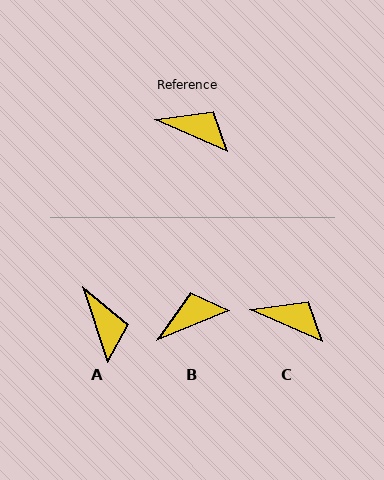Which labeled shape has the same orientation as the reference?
C.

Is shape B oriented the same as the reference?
No, it is off by about 46 degrees.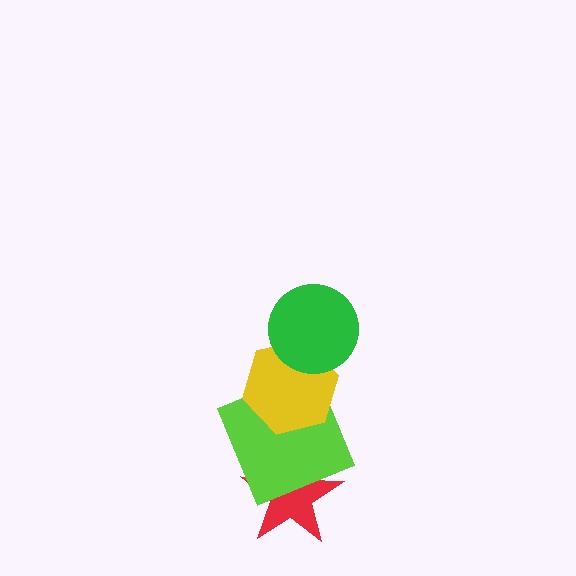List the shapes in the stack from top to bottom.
From top to bottom: the green circle, the yellow hexagon, the lime square, the red star.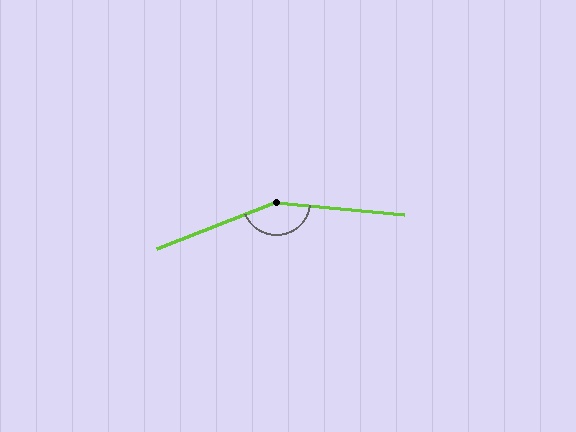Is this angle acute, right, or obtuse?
It is obtuse.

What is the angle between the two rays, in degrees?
Approximately 153 degrees.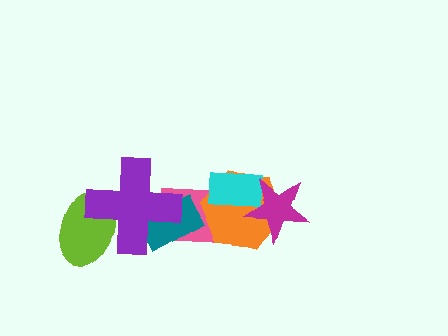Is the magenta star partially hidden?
No, no other shape covers it.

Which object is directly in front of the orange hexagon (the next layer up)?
The cyan rectangle is directly in front of the orange hexagon.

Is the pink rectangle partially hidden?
Yes, it is partially covered by another shape.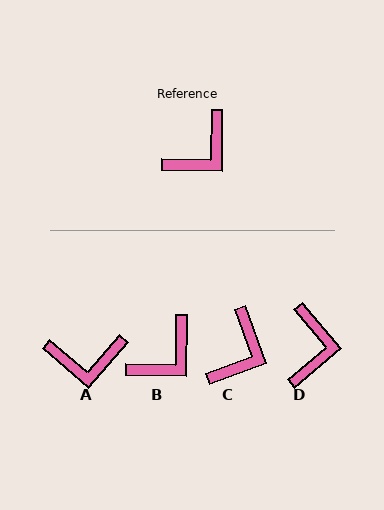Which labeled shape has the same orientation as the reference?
B.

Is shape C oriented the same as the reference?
No, it is off by about 20 degrees.